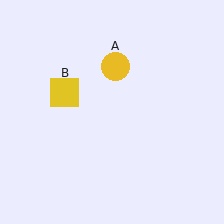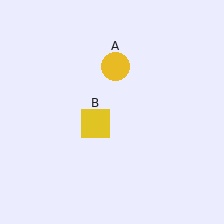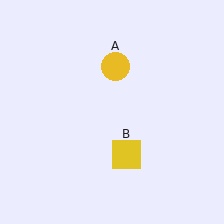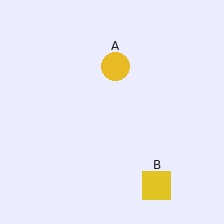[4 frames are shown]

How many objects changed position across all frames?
1 object changed position: yellow square (object B).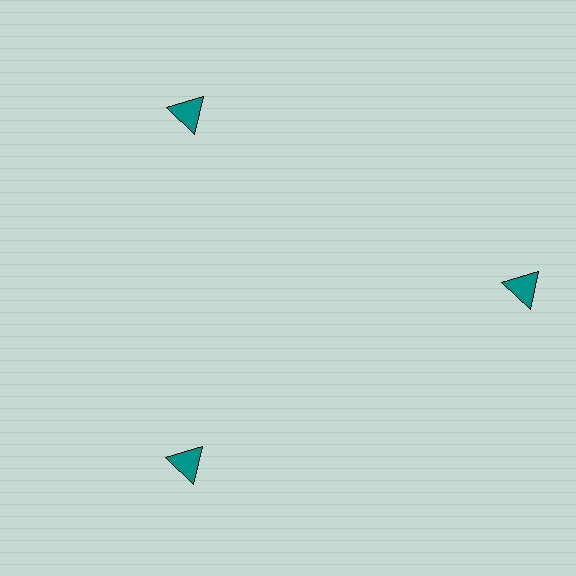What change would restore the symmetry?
The symmetry would be restored by moving it inward, back onto the ring so that all 3 triangles sit at equal angles and equal distance from the center.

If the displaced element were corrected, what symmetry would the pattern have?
It would have 3-fold rotational symmetry — the pattern would map onto itself every 120 degrees.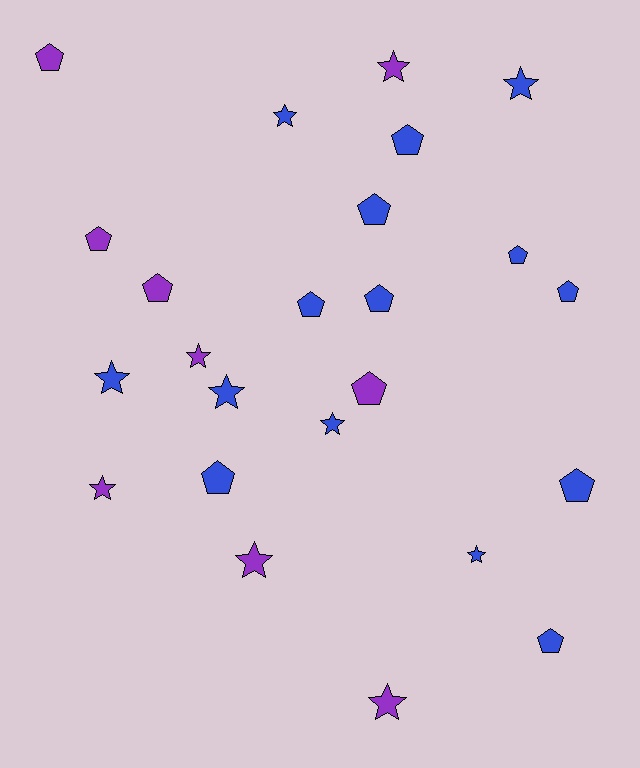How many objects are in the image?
There are 24 objects.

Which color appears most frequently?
Blue, with 15 objects.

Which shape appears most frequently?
Pentagon, with 13 objects.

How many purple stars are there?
There are 5 purple stars.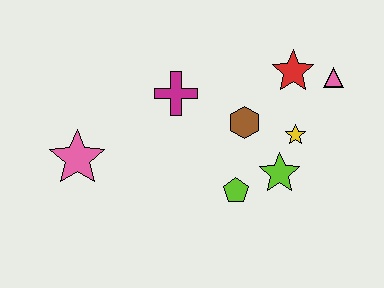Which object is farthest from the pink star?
The pink triangle is farthest from the pink star.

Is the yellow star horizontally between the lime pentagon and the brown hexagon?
No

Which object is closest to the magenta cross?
The brown hexagon is closest to the magenta cross.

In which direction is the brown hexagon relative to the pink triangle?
The brown hexagon is to the left of the pink triangle.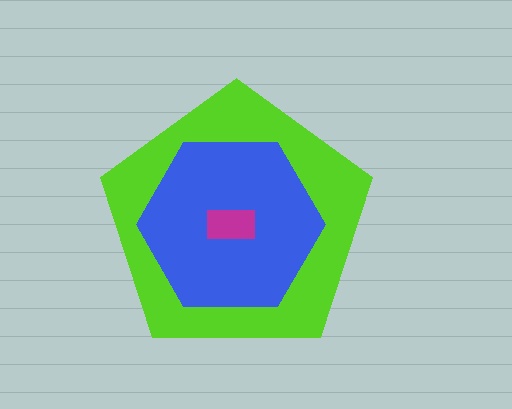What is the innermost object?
The magenta rectangle.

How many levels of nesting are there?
3.